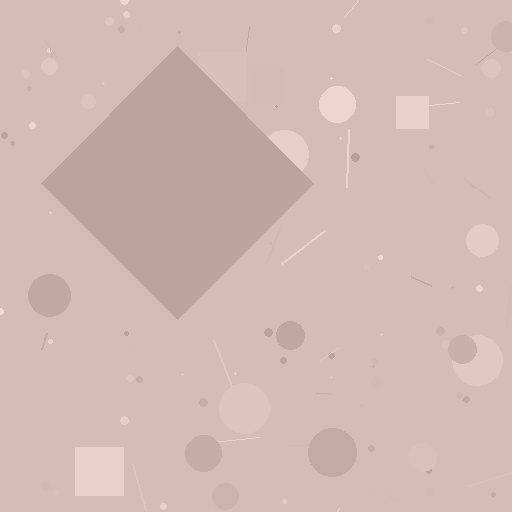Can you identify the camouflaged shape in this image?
The camouflaged shape is a diamond.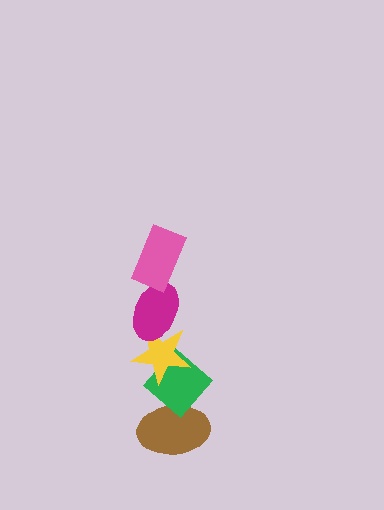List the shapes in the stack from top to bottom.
From top to bottom: the pink rectangle, the magenta ellipse, the yellow star, the green diamond, the brown ellipse.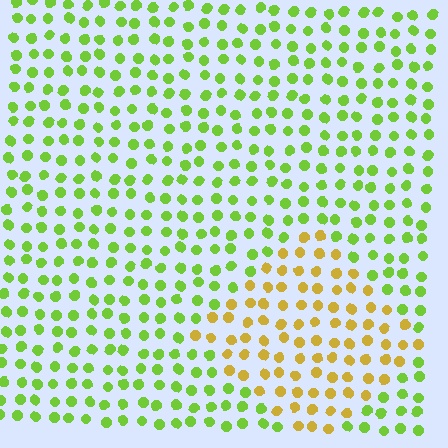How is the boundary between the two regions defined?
The boundary is defined purely by a slight shift in hue (about 49 degrees). Spacing, size, and orientation are identical on both sides.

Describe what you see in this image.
The image is filled with small lime elements in a uniform arrangement. A diamond-shaped region is visible where the elements are tinted to a slightly different hue, forming a subtle color boundary.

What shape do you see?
I see a diamond.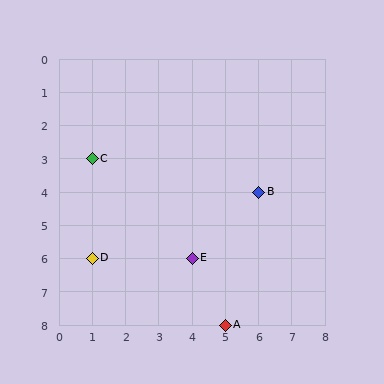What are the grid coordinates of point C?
Point C is at grid coordinates (1, 3).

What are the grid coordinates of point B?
Point B is at grid coordinates (6, 4).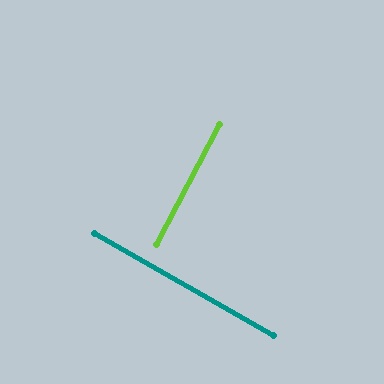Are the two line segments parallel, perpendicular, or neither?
Perpendicular — they meet at approximately 88°.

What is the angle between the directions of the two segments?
Approximately 88 degrees.